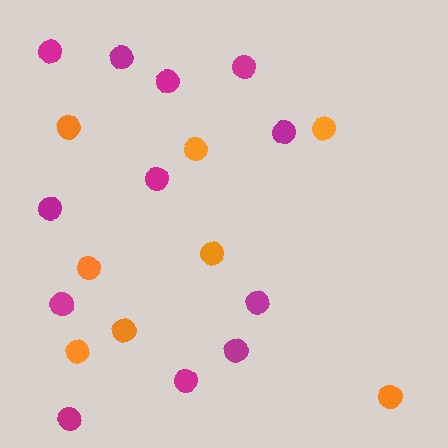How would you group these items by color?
There are 2 groups: one group of orange circles (8) and one group of magenta circles (12).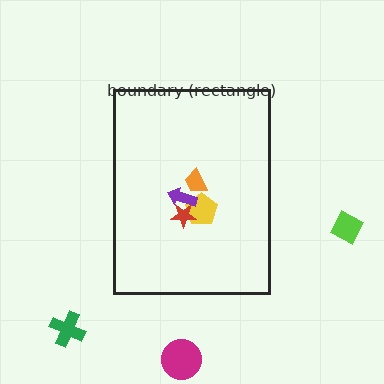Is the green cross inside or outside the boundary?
Outside.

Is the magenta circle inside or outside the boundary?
Outside.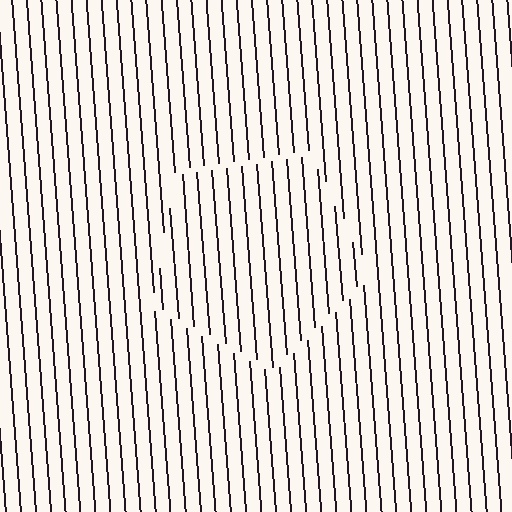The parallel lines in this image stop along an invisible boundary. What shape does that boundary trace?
An illusory pentagon. The interior of the shape contains the same grating, shifted by half a period — the contour is defined by the phase discontinuity where line-ends from the inner and outer gratings abut.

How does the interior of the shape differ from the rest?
The interior of the shape contains the same grating, shifted by half a period — the contour is defined by the phase discontinuity where line-ends from the inner and outer gratings abut.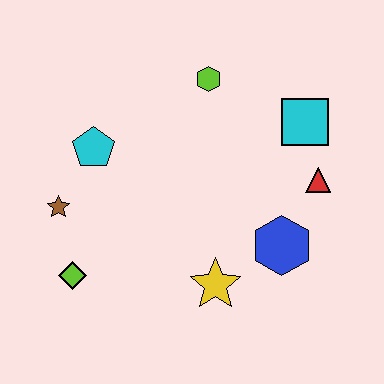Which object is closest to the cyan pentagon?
The brown star is closest to the cyan pentagon.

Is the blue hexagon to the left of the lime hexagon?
No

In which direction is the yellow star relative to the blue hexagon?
The yellow star is to the left of the blue hexagon.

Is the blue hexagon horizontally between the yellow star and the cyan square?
Yes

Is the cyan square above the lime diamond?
Yes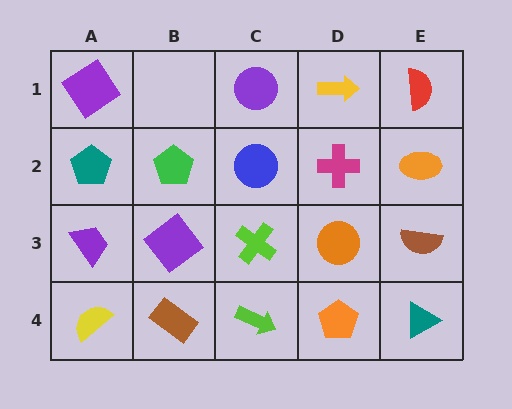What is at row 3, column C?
A lime cross.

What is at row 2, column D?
A magenta cross.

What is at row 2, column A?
A teal pentagon.